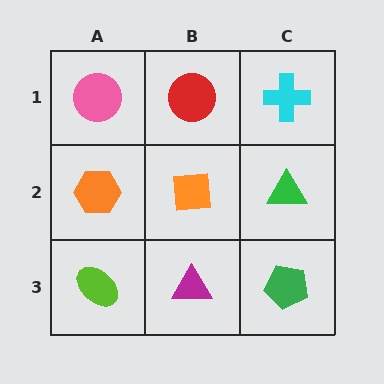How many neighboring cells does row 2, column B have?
4.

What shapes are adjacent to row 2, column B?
A red circle (row 1, column B), a magenta triangle (row 3, column B), an orange hexagon (row 2, column A), a green triangle (row 2, column C).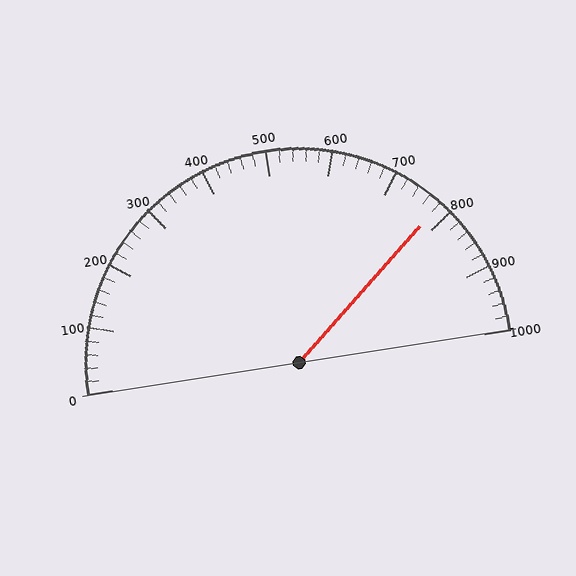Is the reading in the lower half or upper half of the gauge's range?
The reading is in the upper half of the range (0 to 1000).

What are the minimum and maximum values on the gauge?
The gauge ranges from 0 to 1000.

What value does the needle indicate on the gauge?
The needle indicates approximately 780.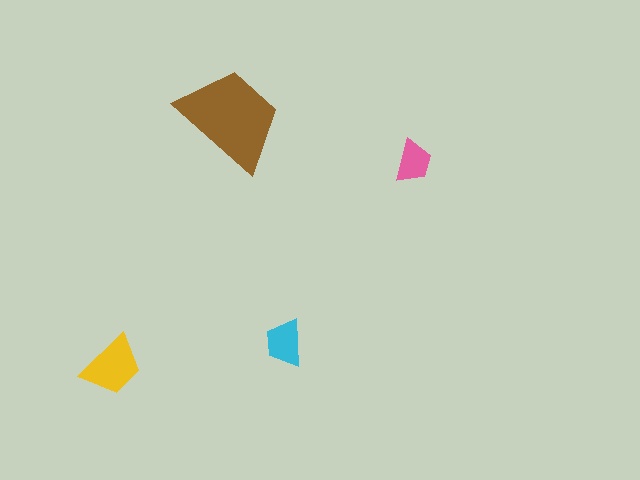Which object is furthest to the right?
The pink trapezoid is rightmost.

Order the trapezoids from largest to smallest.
the brown one, the yellow one, the cyan one, the pink one.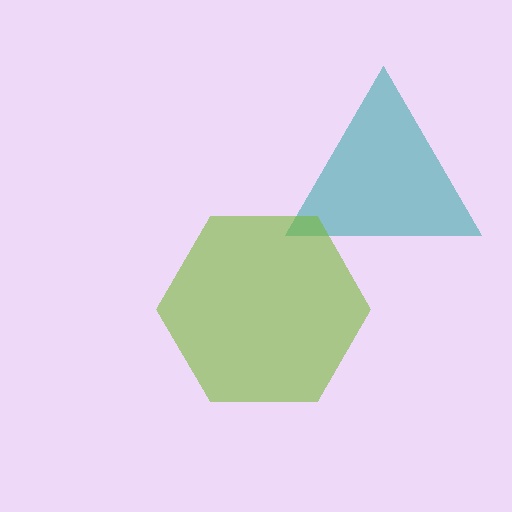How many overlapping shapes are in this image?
There are 2 overlapping shapes in the image.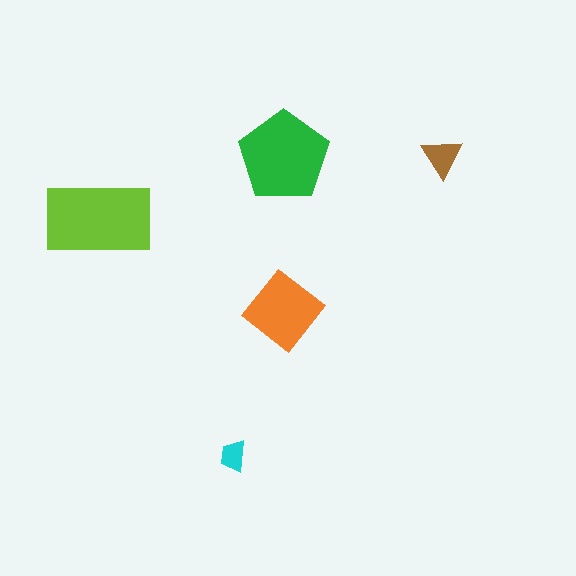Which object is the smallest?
The cyan trapezoid.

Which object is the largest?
The lime rectangle.